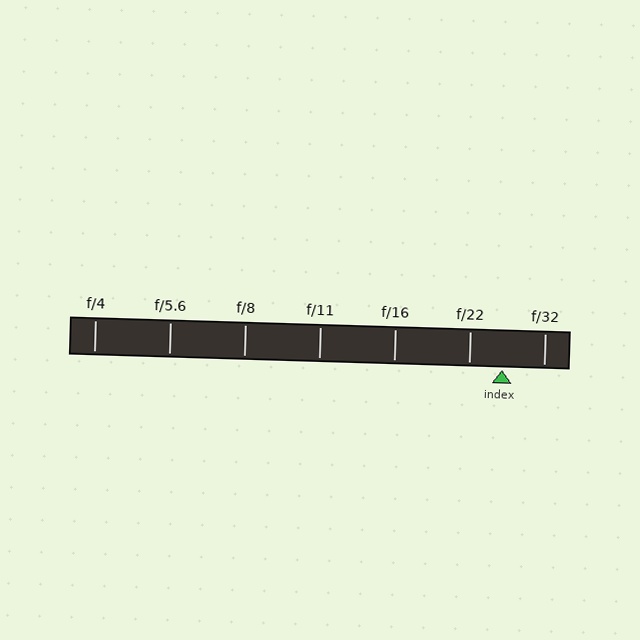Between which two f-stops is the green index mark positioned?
The index mark is between f/22 and f/32.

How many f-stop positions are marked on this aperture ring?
There are 7 f-stop positions marked.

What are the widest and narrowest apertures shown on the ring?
The widest aperture shown is f/4 and the narrowest is f/32.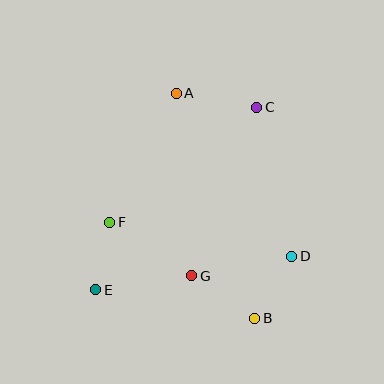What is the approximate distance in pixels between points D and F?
The distance between D and F is approximately 185 pixels.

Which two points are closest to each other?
Points E and F are closest to each other.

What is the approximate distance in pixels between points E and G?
The distance between E and G is approximately 97 pixels.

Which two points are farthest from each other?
Points C and E are farthest from each other.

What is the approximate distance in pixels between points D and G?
The distance between D and G is approximately 102 pixels.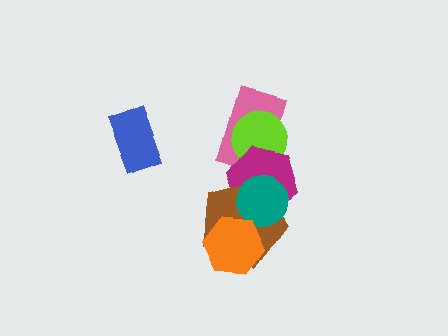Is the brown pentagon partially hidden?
Yes, it is partially covered by another shape.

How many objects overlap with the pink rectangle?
2 objects overlap with the pink rectangle.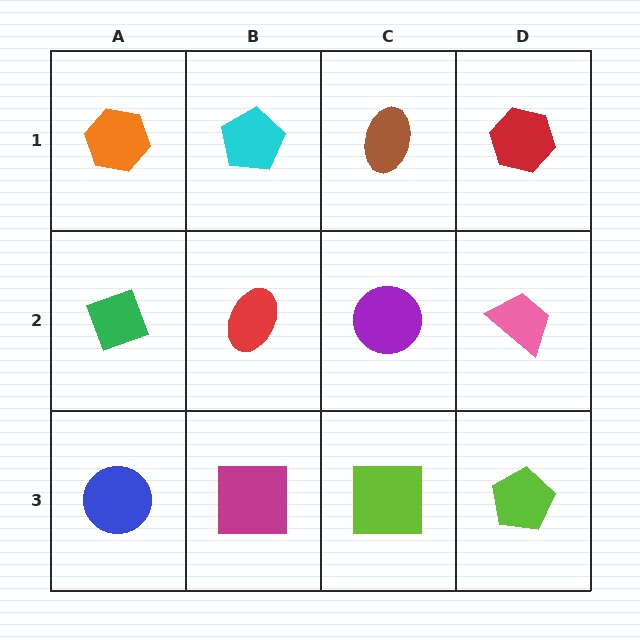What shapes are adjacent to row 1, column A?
A green diamond (row 2, column A), a cyan pentagon (row 1, column B).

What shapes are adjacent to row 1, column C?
A purple circle (row 2, column C), a cyan pentagon (row 1, column B), a red hexagon (row 1, column D).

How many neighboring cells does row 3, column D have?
2.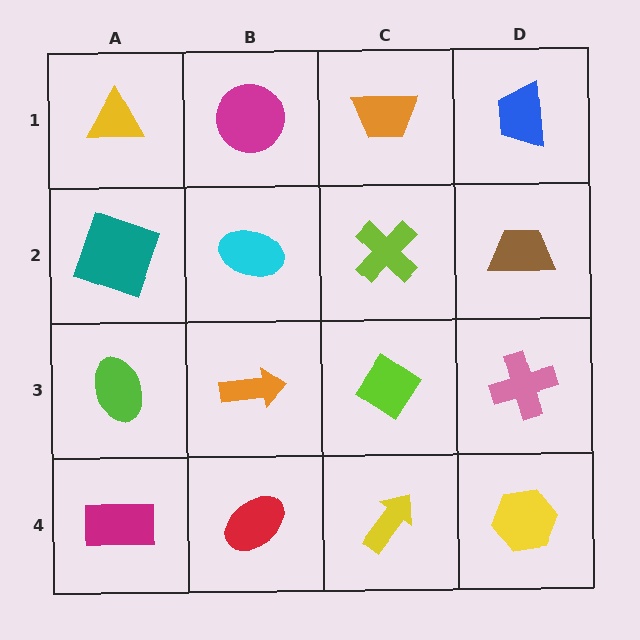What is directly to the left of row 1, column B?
A yellow triangle.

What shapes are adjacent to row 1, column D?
A brown trapezoid (row 2, column D), an orange trapezoid (row 1, column C).